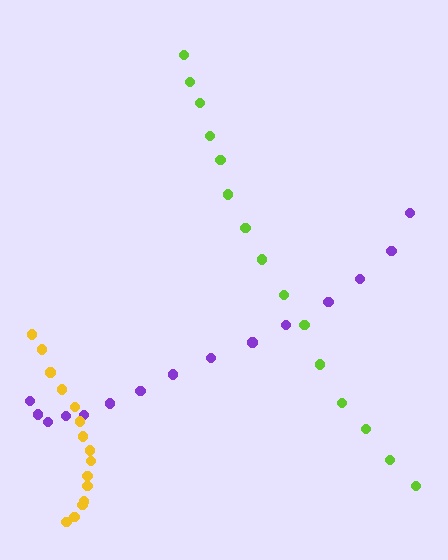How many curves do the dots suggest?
There are 3 distinct paths.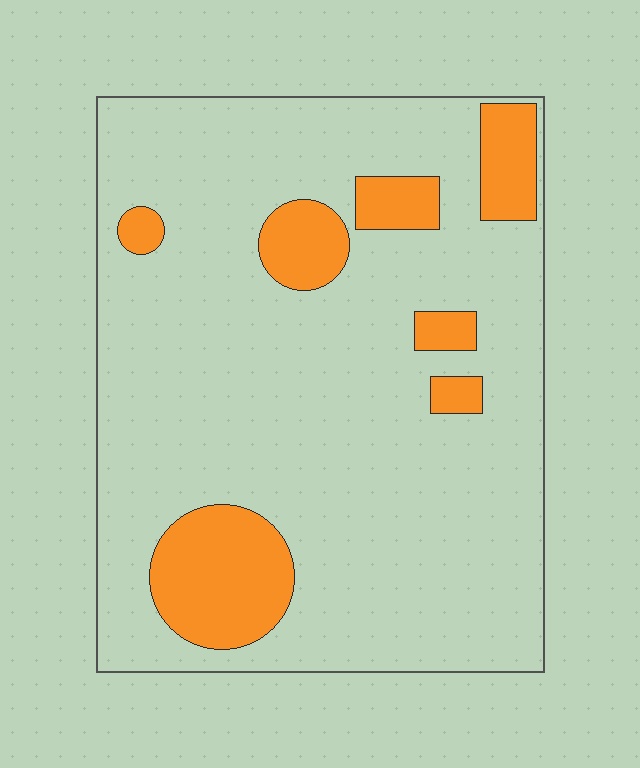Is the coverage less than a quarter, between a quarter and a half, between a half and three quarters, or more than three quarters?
Less than a quarter.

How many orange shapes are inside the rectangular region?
7.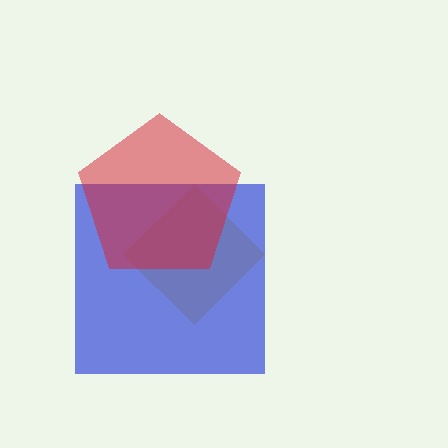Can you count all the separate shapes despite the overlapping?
Yes, there are 3 separate shapes.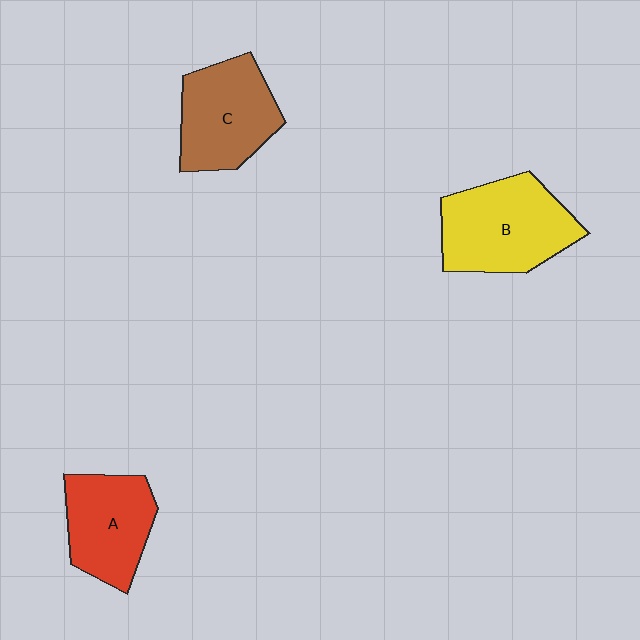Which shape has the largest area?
Shape B (yellow).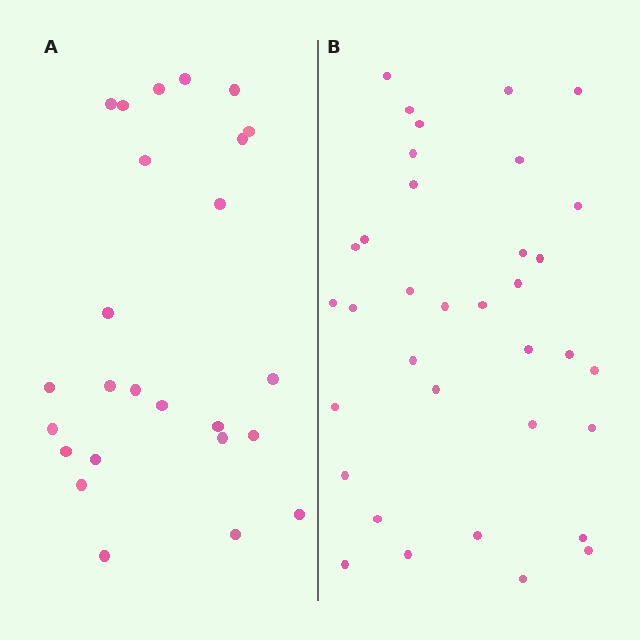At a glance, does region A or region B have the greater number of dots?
Region B (the right region) has more dots.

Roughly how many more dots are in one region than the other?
Region B has roughly 10 or so more dots than region A.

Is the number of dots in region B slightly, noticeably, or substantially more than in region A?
Region B has noticeably more, but not dramatically so. The ratio is roughly 1.4 to 1.